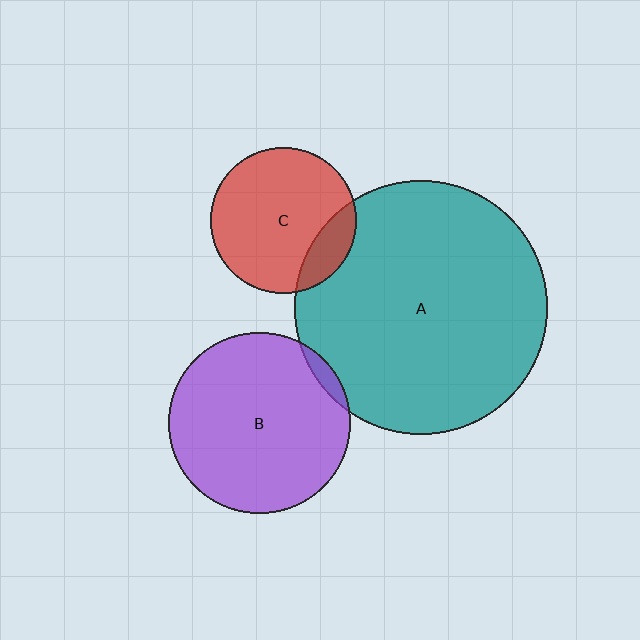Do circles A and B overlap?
Yes.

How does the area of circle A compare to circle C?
Approximately 3.0 times.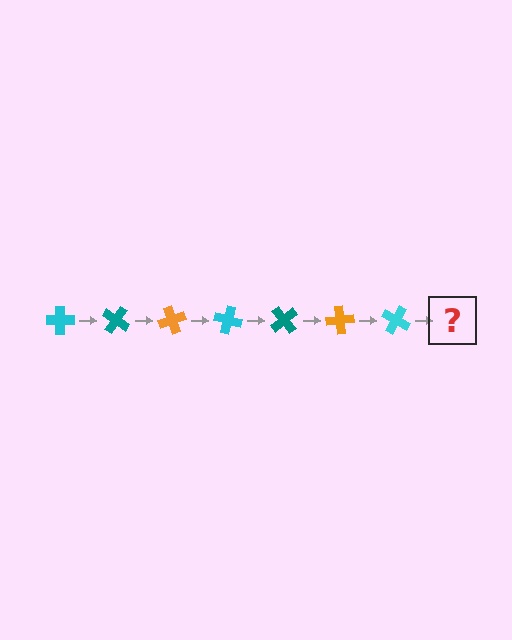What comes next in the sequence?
The next element should be a teal cross, rotated 245 degrees from the start.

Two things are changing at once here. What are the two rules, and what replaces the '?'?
The two rules are that it rotates 35 degrees each step and the color cycles through cyan, teal, and orange. The '?' should be a teal cross, rotated 245 degrees from the start.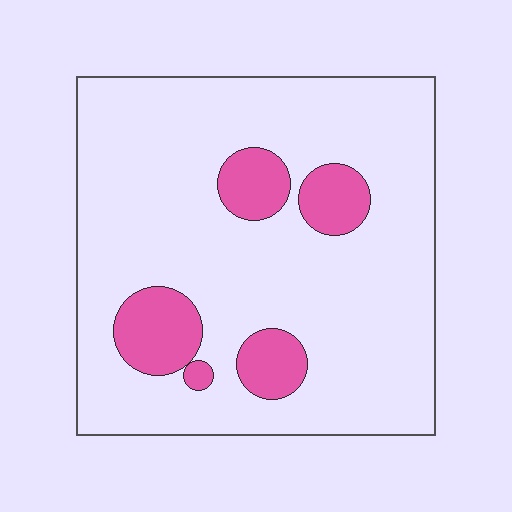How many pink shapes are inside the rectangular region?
5.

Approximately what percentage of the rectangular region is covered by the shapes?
Approximately 15%.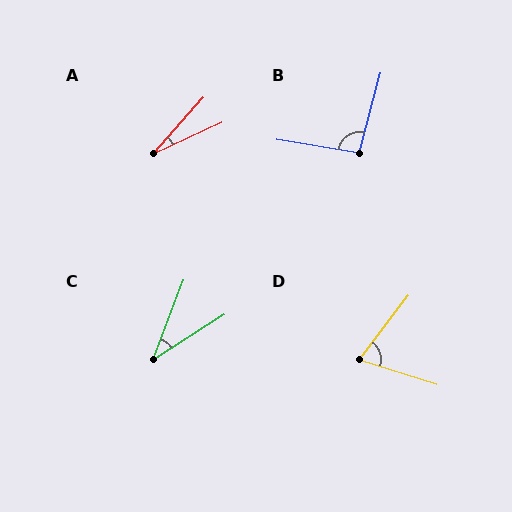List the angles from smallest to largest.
A (23°), C (36°), D (70°), B (96°).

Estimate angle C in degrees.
Approximately 36 degrees.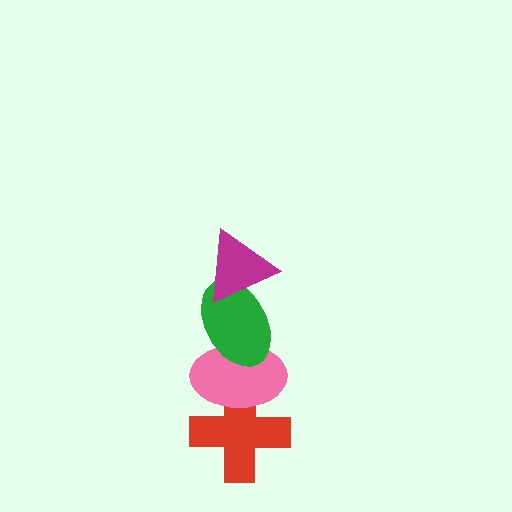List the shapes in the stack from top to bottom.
From top to bottom: the magenta triangle, the green ellipse, the pink ellipse, the red cross.